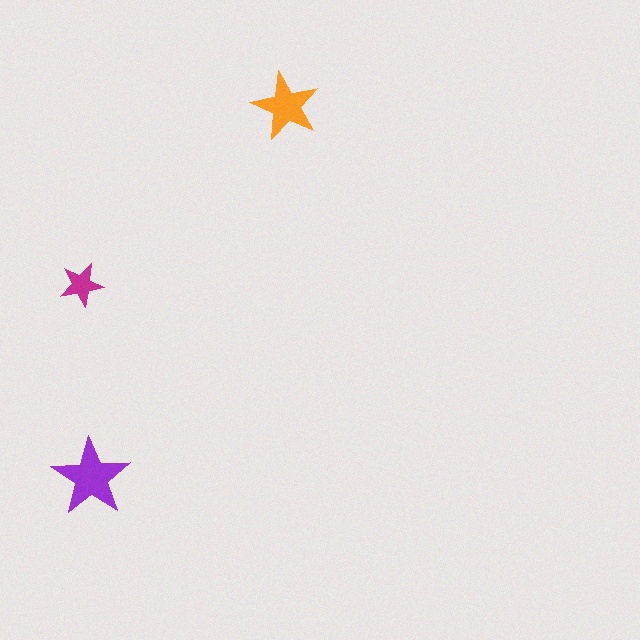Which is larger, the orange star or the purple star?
The purple one.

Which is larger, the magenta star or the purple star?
The purple one.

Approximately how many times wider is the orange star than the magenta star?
About 1.5 times wider.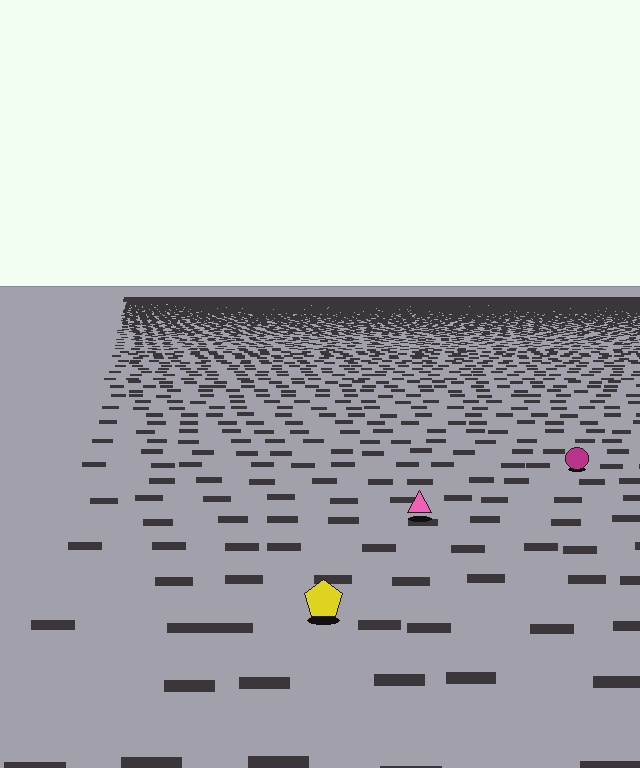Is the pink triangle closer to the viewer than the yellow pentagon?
No. The yellow pentagon is closer — you can tell from the texture gradient: the ground texture is coarser near it.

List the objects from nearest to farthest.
From nearest to farthest: the yellow pentagon, the pink triangle, the magenta circle.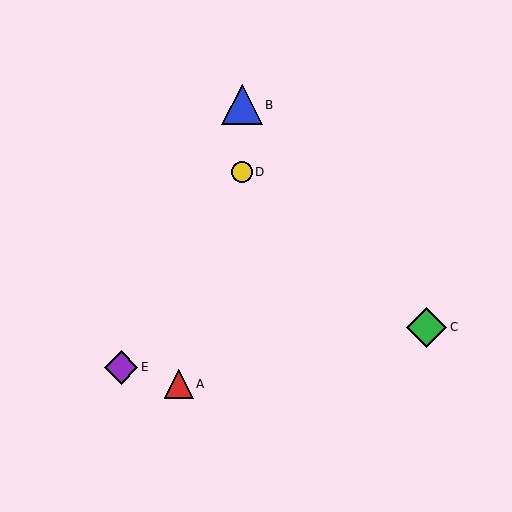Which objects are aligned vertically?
Objects B, D are aligned vertically.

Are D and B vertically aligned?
Yes, both are at x≈242.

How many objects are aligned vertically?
2 objects (B, D) are aligned vertically.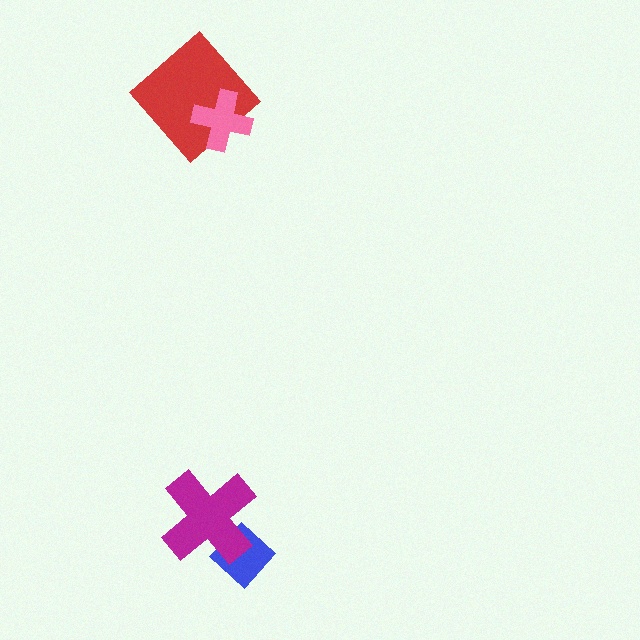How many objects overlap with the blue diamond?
1 object overlaps with the blue diamond.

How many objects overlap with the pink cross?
1 object overlaps with the pink cross.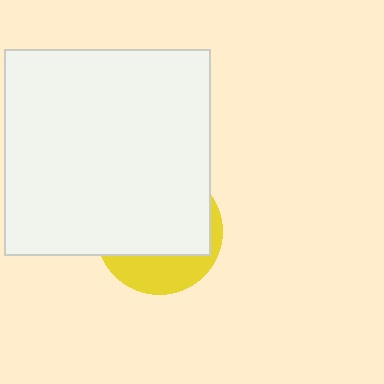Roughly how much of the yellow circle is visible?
A small part of it is visible (roughly 31%).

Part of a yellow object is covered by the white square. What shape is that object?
It is a circle.